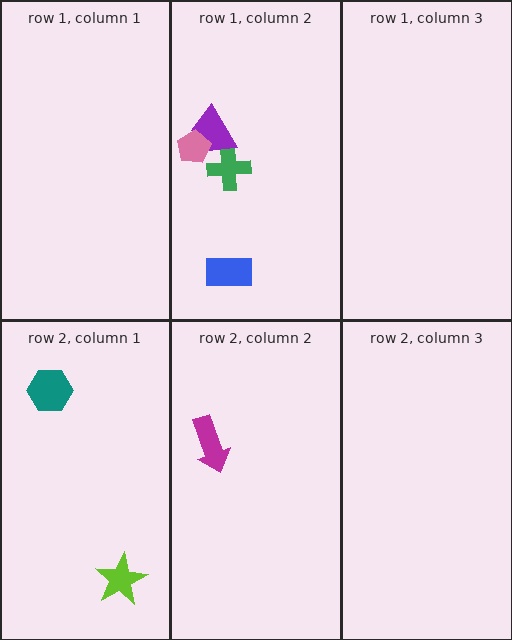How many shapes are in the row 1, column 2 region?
4.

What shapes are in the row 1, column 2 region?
The green cross, the blue rectangle, the purple trapezoid, the pink pentagon.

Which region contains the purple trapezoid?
The row 1, column 2 region.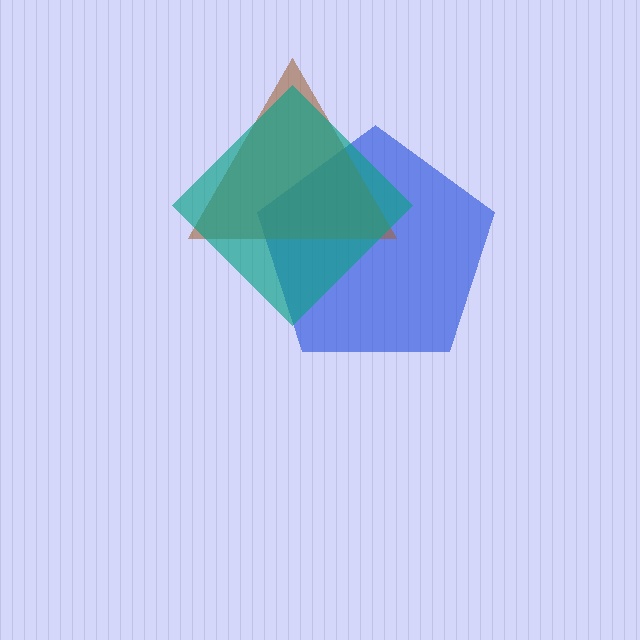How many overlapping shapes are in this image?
There are 3 overlapping shapes in the image.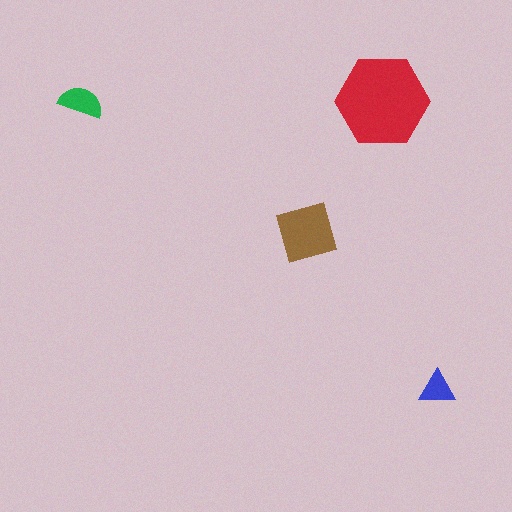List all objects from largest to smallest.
The red hexagon, the brown diamond, the green semicircle, the blue triangle.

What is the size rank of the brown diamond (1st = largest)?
2nd.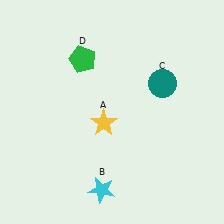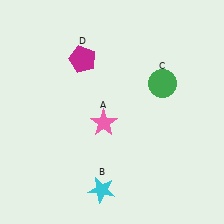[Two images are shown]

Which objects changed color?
A changed from yellow to pink. C changed from teal to green. D changed from green to magenta.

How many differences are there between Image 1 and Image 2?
There are 3 differences between the two images.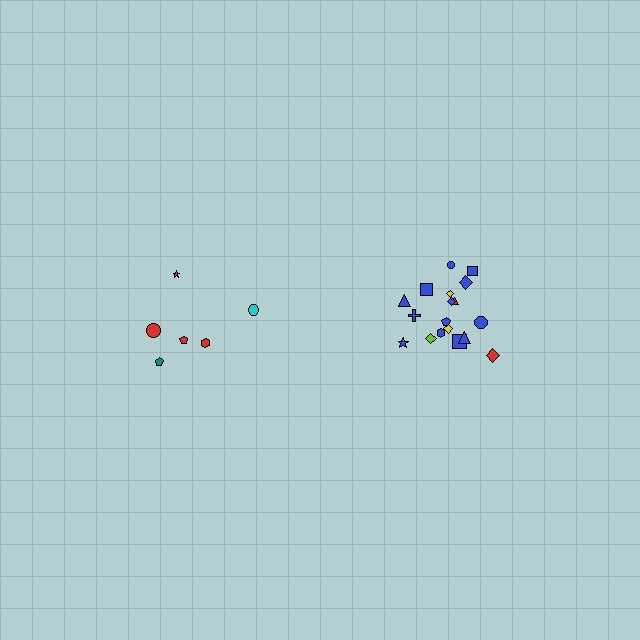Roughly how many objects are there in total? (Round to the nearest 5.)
Roughly 25 objects in total.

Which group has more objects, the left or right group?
The right group.